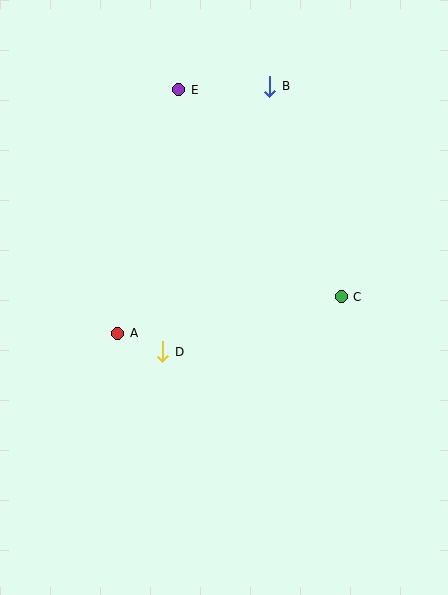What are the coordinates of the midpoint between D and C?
The midpoint between D and C is at (252, 324).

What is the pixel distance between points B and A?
The distance between B and A is 290 pixels.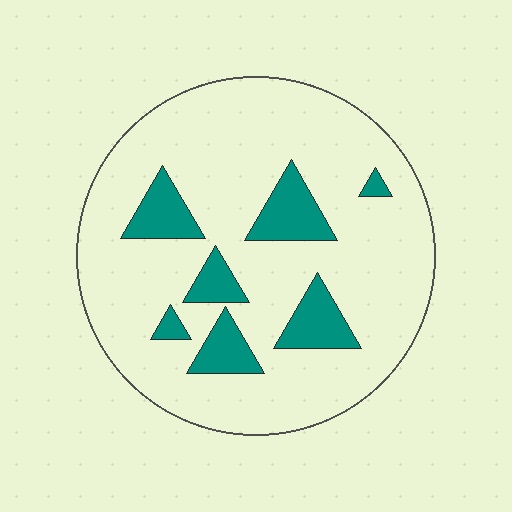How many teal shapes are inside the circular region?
7.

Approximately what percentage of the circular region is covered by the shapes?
Approximately 15%.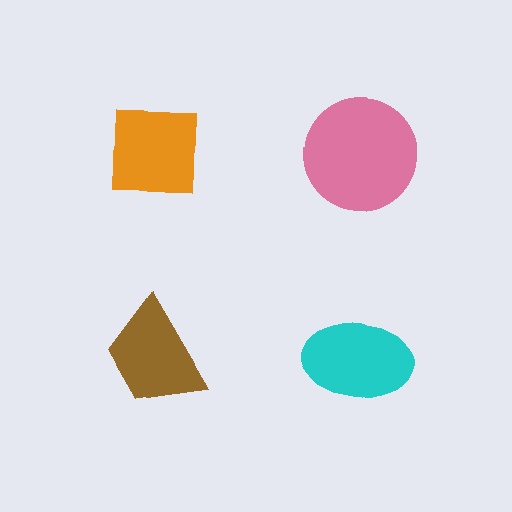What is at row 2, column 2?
A cyan ellipse.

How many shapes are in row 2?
2 shapes.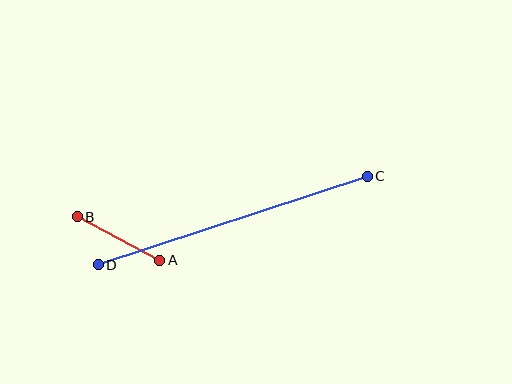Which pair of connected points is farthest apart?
Points C and D are farthest apart.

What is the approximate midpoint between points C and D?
The midpoint is at approximately (233, 220) pixels.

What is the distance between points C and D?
The distance is approximately 283 pixels.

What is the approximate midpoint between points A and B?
The midpoint is at approximately (119, 238) pixels.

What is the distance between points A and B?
The distance is approximately 93 pixels.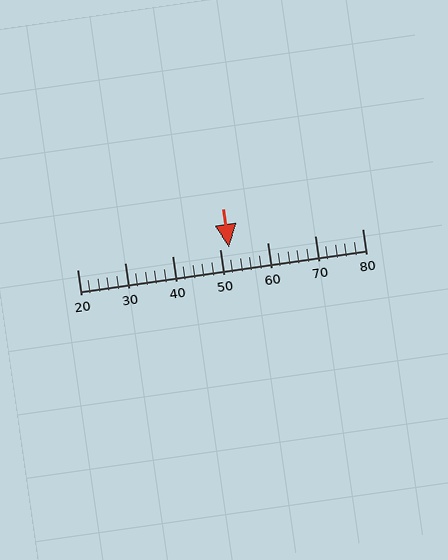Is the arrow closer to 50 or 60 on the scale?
The arrow is closer to 50.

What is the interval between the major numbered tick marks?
The major tick marks are spaced 10 units apart.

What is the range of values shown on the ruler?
The ruler shows values from 20 to 80.